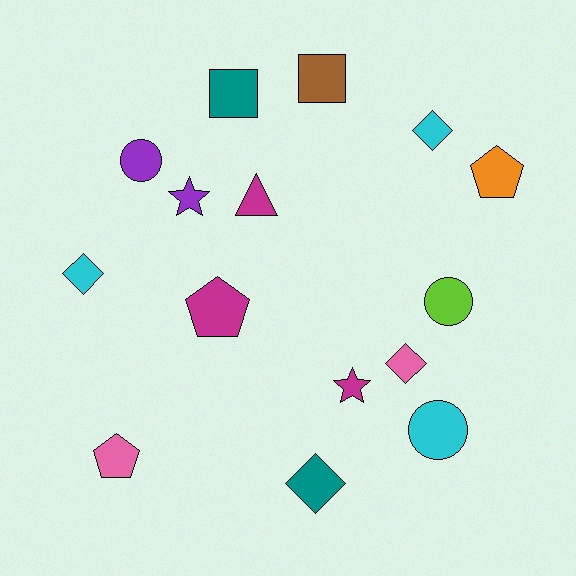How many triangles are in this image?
There is 1 triangle.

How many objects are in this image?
There are 15 objects.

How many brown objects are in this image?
There is 1 brown object.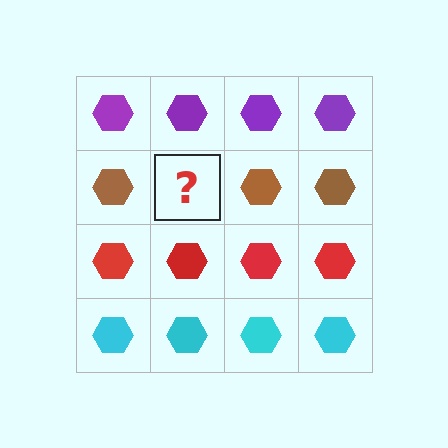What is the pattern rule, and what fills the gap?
The rule is that each row has a consistent color. The gap should be filled with a brown hexagon.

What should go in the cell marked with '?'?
The missing cell should contain a brown hexagon.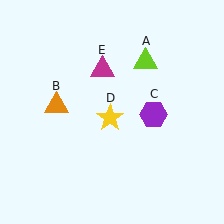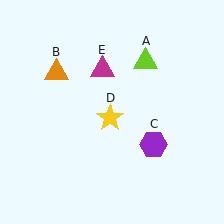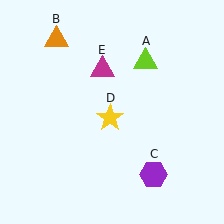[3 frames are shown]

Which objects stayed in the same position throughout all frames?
Lime triangle (object A) and yellow star (object D) and magenta triangle (object E) remained stationary.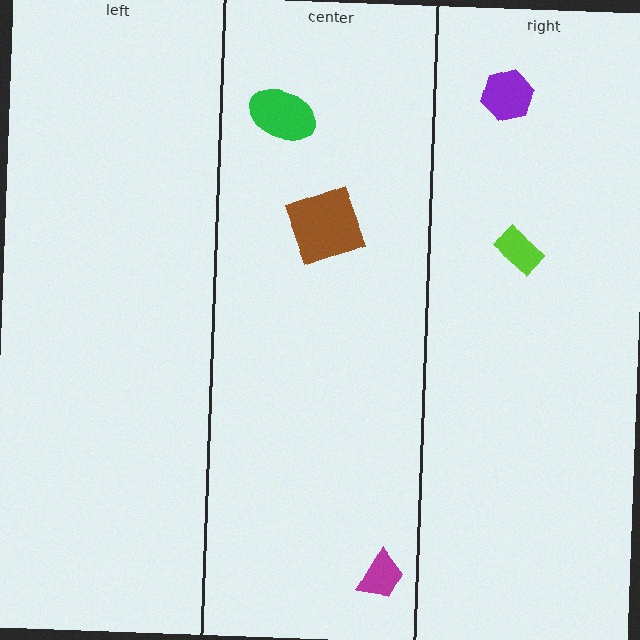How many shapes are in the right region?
2.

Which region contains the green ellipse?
The center region.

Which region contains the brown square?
The center region.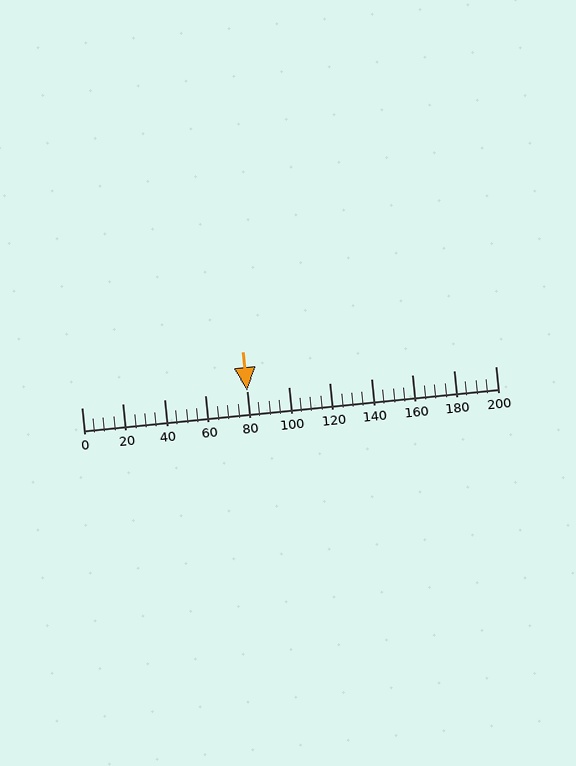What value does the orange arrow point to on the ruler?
The orange arrow points to approximately 80.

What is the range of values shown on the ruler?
The ruler shows values from 0 to 200.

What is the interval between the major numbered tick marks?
The major tick marks are spaced 20 units apart.